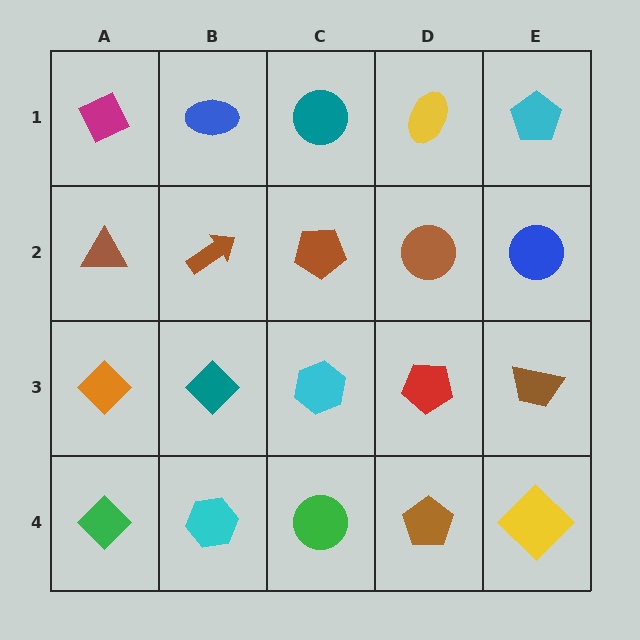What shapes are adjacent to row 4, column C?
A cyan hexagon (row 3, column C), a cyan hexagon (row 4, column B), a brown pentagon (row 4, column D).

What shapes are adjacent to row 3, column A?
A brown triangle (row 2, column A), a green diamond (row 4, column A), a teal diamond (row 3, column B).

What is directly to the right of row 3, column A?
A teal diamond.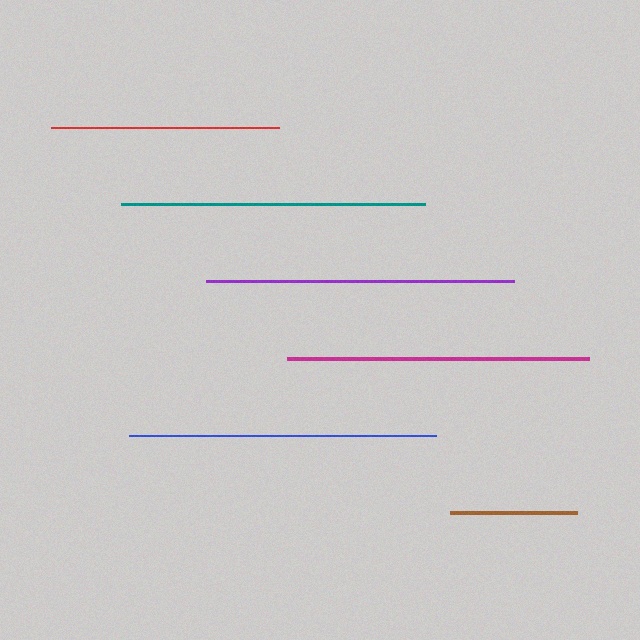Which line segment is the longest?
The purple line is the longest at approximately 309 pixels.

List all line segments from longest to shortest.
From longest to shortest: purple, blue, teal, magenta, red, brown.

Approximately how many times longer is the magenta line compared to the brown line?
The magenta line is approximately 2.4 times the length of the brown line.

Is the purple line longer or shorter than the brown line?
The purple line is longer than the brown line.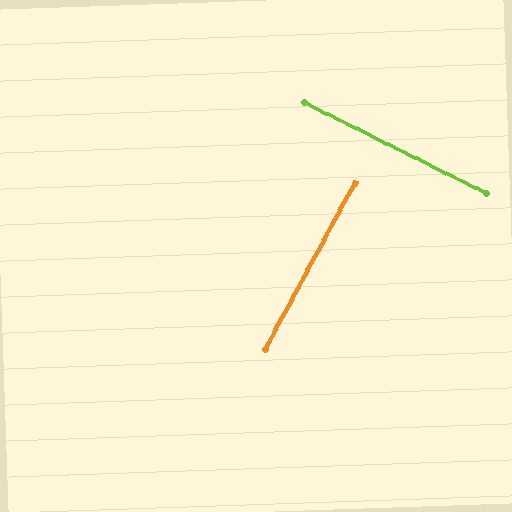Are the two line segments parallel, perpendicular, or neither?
Perpendicular — they meet at approximately 88°.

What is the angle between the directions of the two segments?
Approximately 88 degrees.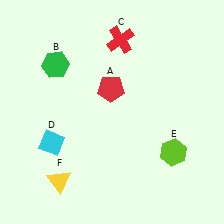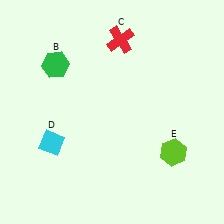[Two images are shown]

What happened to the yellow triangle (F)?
The yellow triangle (F) was removed in Image 2. It was in the bottom-left area of Image 1.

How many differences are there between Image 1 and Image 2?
There are 2 differences between the two images.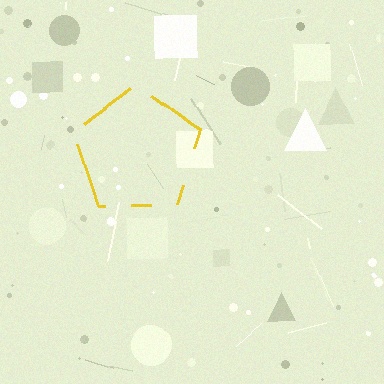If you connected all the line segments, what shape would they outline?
They would outline a pentagon.